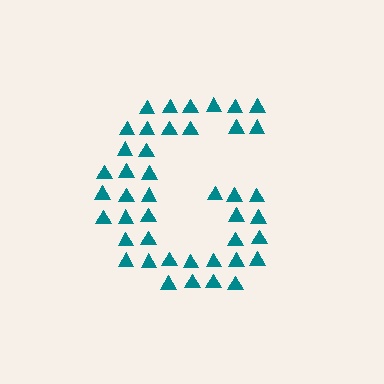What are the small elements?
The small elements are triangles.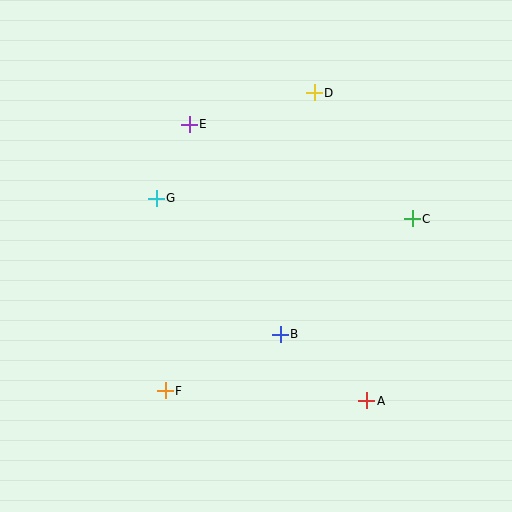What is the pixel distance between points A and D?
The distance between A and D is 312 pixels.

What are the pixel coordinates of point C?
Point C is at (412, 219).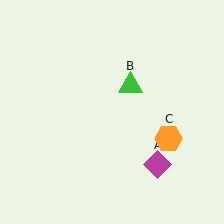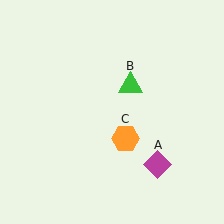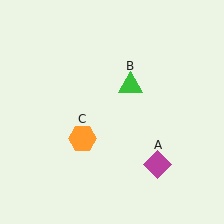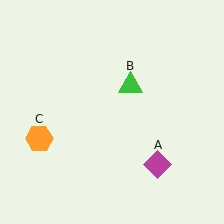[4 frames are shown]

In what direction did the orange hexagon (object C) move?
The orange hexagon (object C) moved left.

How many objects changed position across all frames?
1 object changed position: orange hexagon (object C).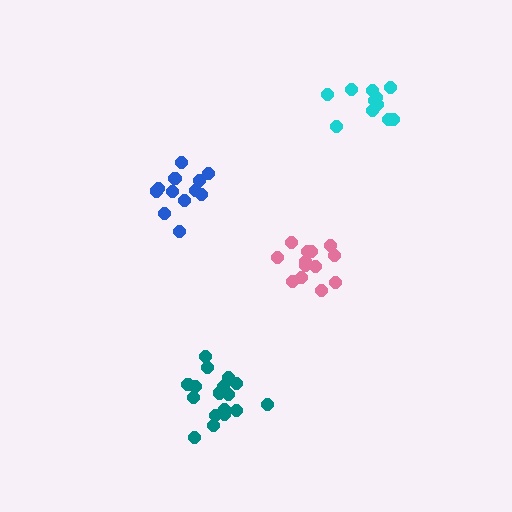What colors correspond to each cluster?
The clusters are colored: blue, cyan, pink, teal.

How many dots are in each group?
Group 1: 12 dots, Group 2: 11 dots, Group 3: 13 dots, Group 4: 17 dots (53 total).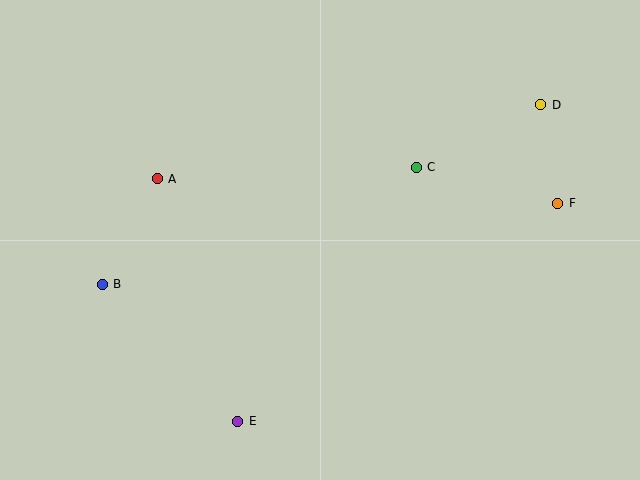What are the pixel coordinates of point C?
Point C is at (416, 167).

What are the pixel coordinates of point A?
Point A is at (157, 179).